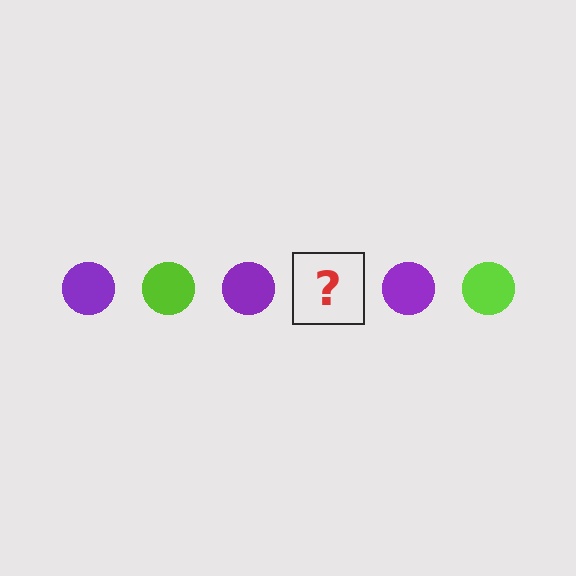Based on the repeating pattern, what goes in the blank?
The blank should be a lime circle.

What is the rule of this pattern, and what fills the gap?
The rule is that the pattern cycles through purple, lime circles. The gap should be filled with a lime circle.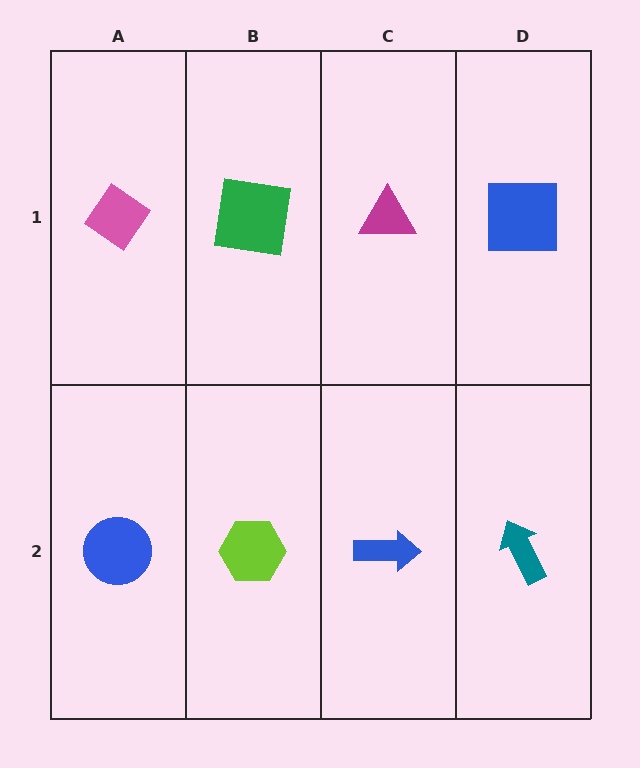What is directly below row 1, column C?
A blue arrow.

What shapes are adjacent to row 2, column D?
A blue square (row 1, column D), a blue arrow (row 2, column C).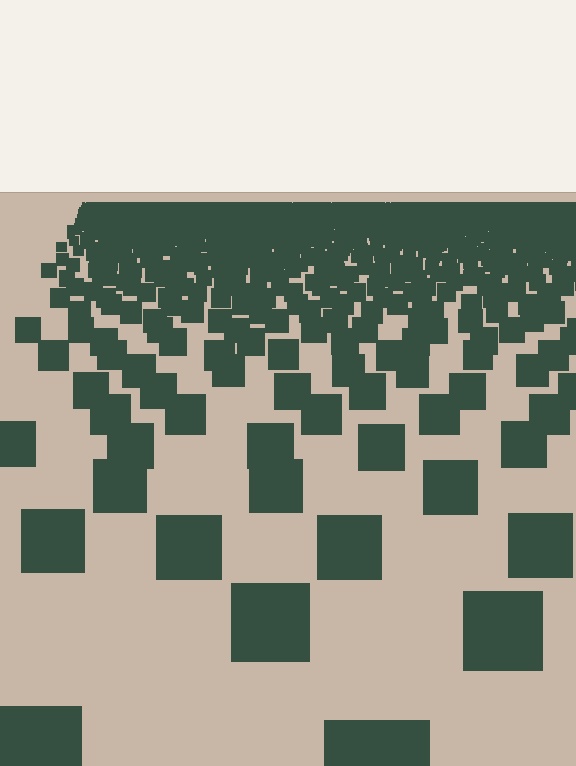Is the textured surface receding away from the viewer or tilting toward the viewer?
The surface is receding away from the viewer. Texture elements get smaller and denser toward the top.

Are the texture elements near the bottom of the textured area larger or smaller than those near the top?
Larger. Near the bottom, elements are closer to the viewer and appear at a bigger on-screen size.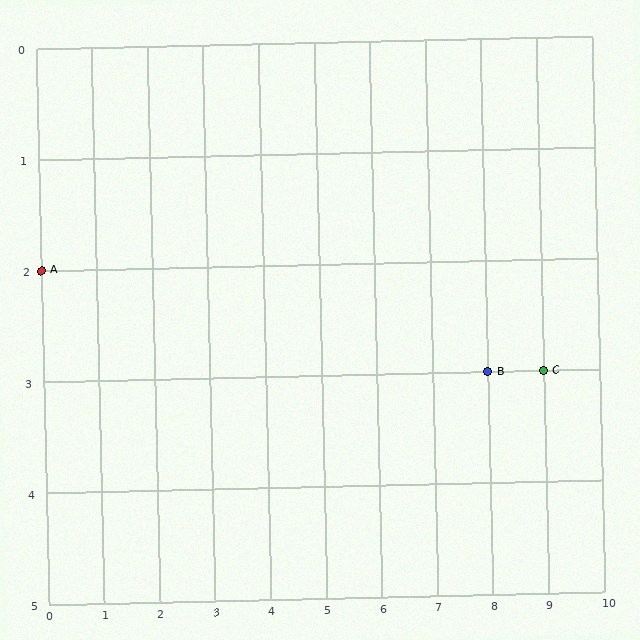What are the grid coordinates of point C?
Point C is at grid coordinates (9, 3).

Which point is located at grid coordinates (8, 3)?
Point B is at (8, 3).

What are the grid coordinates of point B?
Point B is at grid coordinates (8, 3).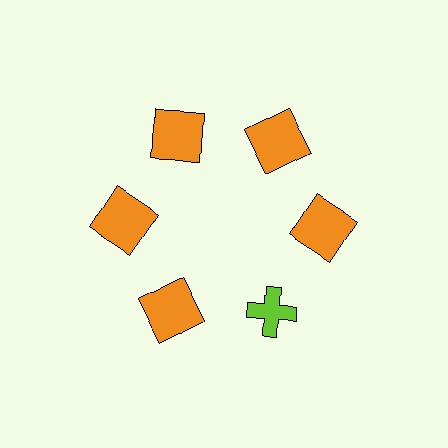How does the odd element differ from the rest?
It differs in both color (lime instead of orange) and shape (cross instead of square).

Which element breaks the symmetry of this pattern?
The lime cross at roughly the 5 o'clock position breaks the symmetry. All other shapes are orange squares.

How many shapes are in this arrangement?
There are 6 shapes arranged in a ring pattern.